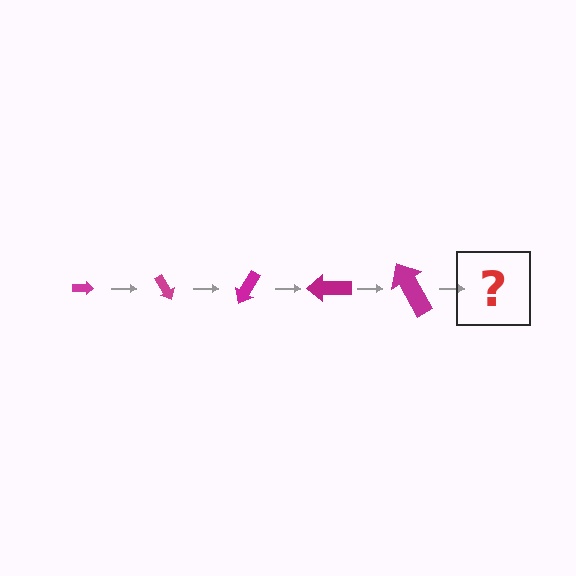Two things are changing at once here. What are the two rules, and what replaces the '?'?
The two rules are that the arrow grows larger each step and it rotates 60 degrees each step. The '?' should be an arrow, larger than the previous one and rotated 300 degrees from the start.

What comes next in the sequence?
The next element should be an arrow, larger than the previous one and rotated 300 degrees from the start.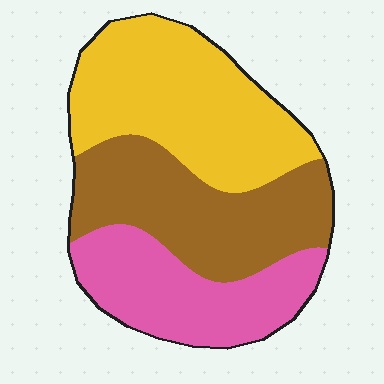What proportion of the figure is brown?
Brown covers roughly 35% of the figure.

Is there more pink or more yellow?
Yellow.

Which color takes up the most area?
Yellow, at roughly 40%.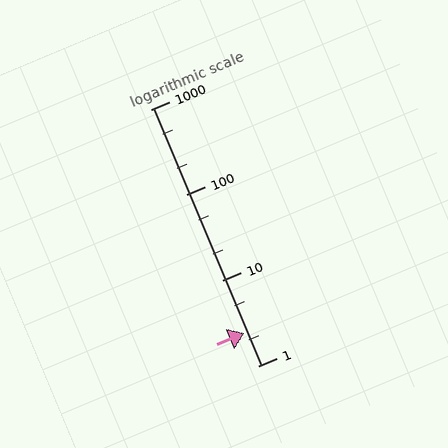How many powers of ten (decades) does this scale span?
The scale spans 3 decades, from 1 to 1000.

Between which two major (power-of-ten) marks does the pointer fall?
The pointer is between 1 and 10.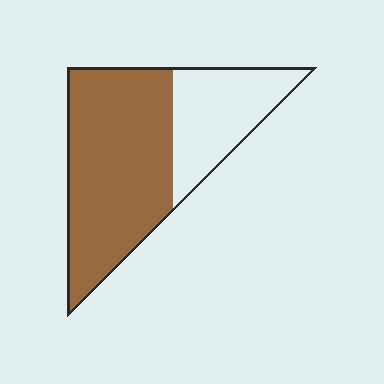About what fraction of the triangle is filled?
About two thirds (2/3).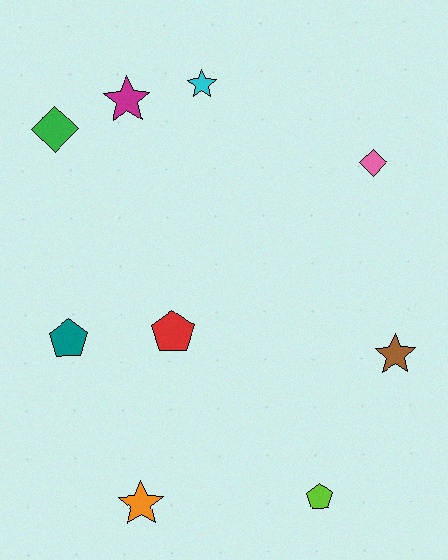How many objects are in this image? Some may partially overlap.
There are 9 objects.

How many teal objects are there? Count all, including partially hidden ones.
There is 1 teal object.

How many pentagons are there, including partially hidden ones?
There are 3 pentagons.